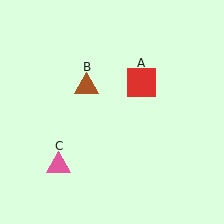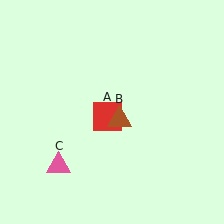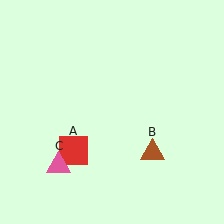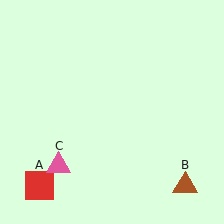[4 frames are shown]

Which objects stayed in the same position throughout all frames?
Pink triangle (object C) remained stationary.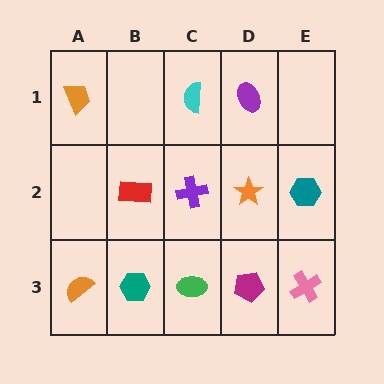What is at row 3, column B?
A teal hexagon.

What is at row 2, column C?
A purple cross.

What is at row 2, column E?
A teal hexagon.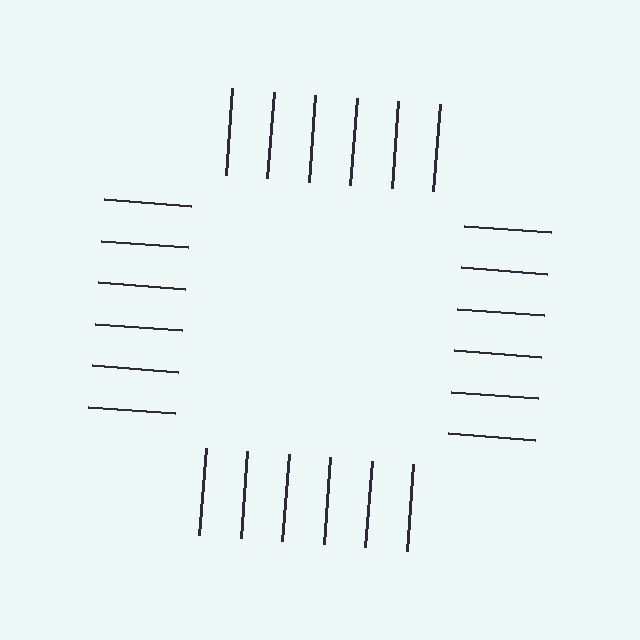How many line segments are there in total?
24 — 6 along each of the 4 edges.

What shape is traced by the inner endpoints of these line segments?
An illusory square — the line segments terminate on its edges but no continuous stroke is drawn.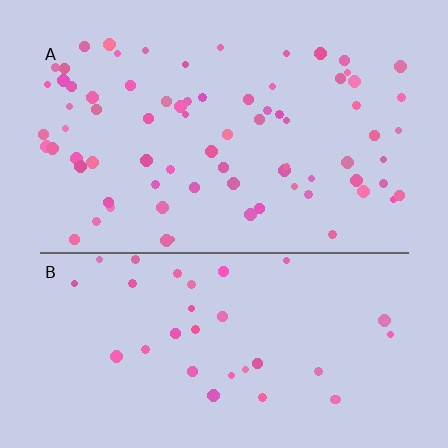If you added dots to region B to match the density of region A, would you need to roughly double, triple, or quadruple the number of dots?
Approximately double.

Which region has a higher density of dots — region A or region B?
A (the top).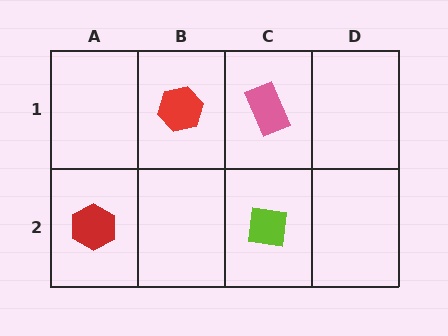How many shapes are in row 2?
2 shapes.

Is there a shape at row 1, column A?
No, that cell is empty.